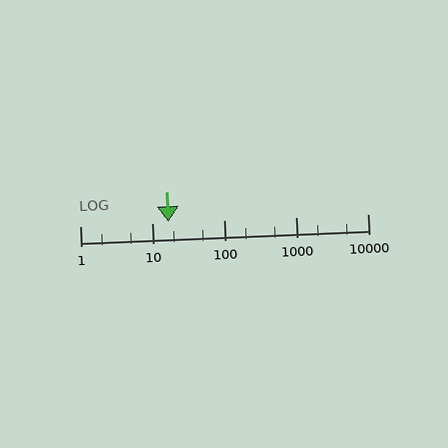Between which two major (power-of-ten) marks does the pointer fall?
The pointer is between 10 and 100.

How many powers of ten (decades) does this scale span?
The scale spans 4 decades, from 1 to 10000.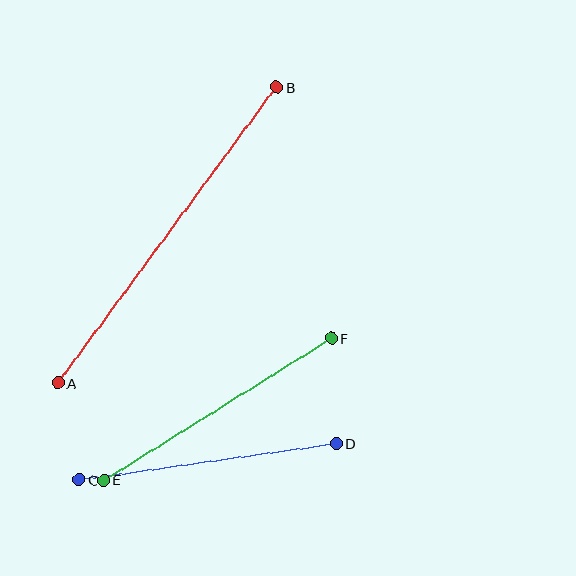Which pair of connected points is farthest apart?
Points A and B are farthest apart.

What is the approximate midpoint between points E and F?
The midpoint is at approximately (218, 409) pixels.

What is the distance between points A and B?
The distance is approximately 368 pixels.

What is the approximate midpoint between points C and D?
The midpoint is at approximately (208, 462) pixels.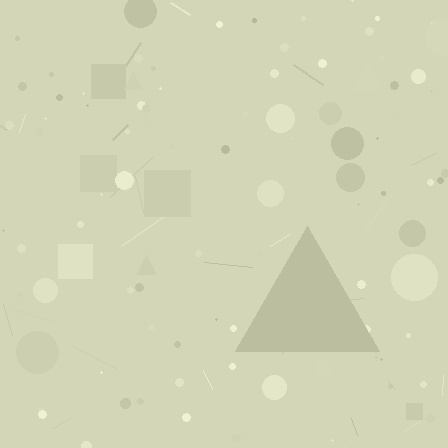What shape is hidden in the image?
A triangle is hidden in the image.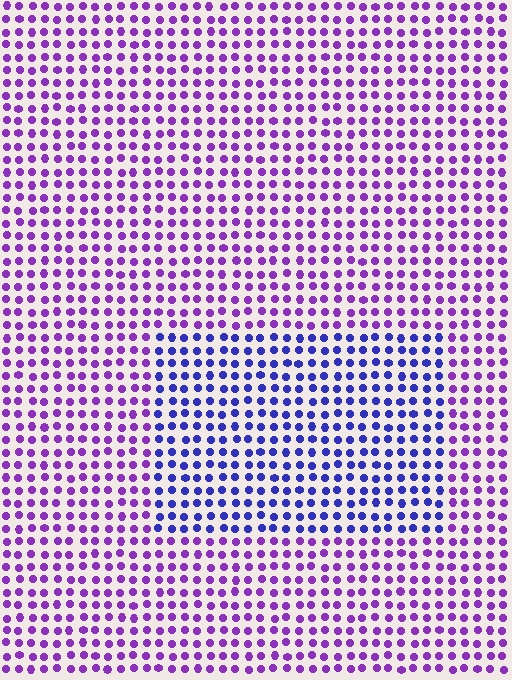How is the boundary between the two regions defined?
The boundary is defined purely by a slight shift in hue (about 39 degrees). Spacing, size, and orientation are identical on both sides.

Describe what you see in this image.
The image is filled with small purple elements in a uniform arrangement. A rectangle-shaped region is visible where the elements are tinted to a slightly different hue, forming a subtle color boundary.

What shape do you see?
I see a rectangle.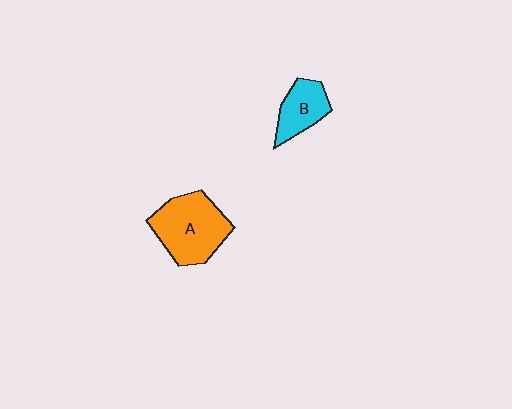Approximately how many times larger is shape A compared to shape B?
Approximately 1.8 times.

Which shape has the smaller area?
Shape B (cyan).